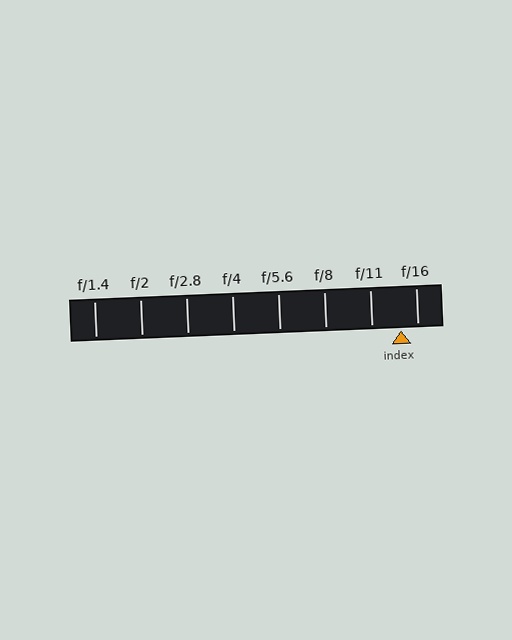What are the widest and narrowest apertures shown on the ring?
The widest aperture shown is f/1.4 and the narrowest is f/16.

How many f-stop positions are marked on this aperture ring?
There are 8 f-stop positions marked.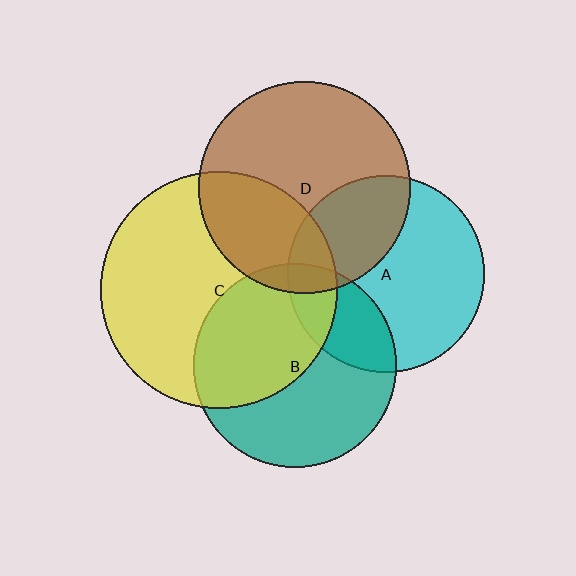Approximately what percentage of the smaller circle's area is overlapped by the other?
Approximately 25%.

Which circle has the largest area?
Circle C (yellow).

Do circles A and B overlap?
Yes.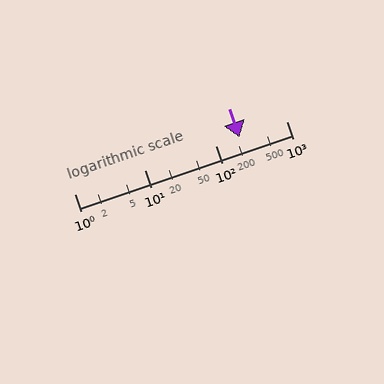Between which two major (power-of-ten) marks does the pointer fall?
The pointer is between 100 and 1000.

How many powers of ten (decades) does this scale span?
The scale spans 3 decades, from 1 to 1000.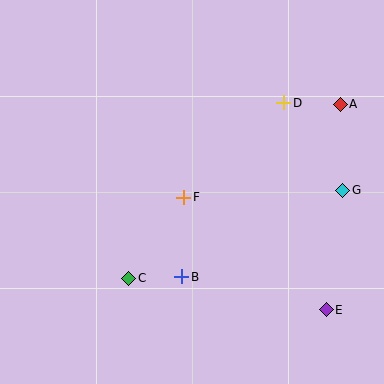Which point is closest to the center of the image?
Point F at (184, 197) is closest to the center.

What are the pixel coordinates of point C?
Point C is at (129, 278).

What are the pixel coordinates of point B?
Point B is at (182, 277).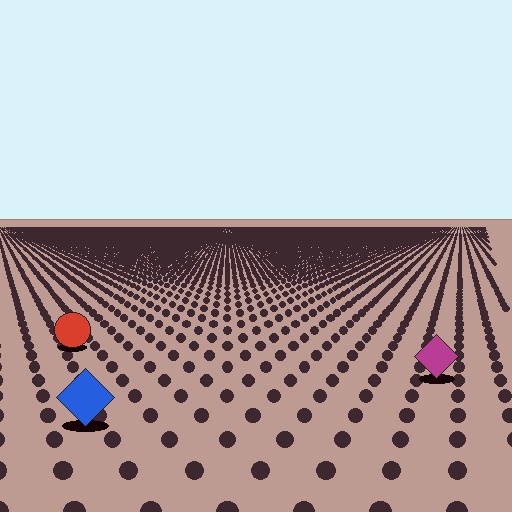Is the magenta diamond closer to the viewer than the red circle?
Yes. The magenta diamond is closer — you can tell from the texture gradient: the ground texture is coarser near it.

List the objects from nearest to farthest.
From nearest to farthest: the blue diamond, the magenta diamond, the red circle.